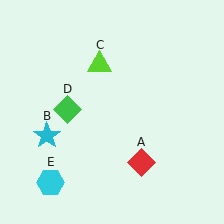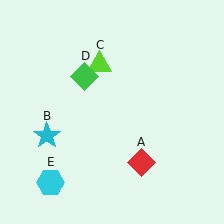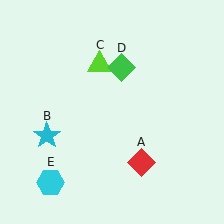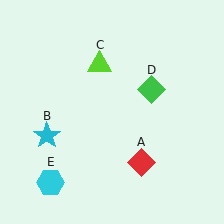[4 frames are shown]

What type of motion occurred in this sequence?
The green diamond (object D) rotated clockwise around the center of the scene.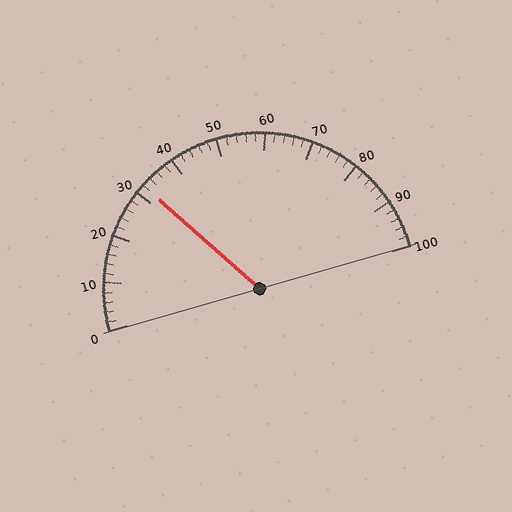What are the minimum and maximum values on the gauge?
The gauge ranges from 0 to 100.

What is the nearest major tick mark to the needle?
The nearest major tick mark is 30.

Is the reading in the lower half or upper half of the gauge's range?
The reading is in the lower half of the range (0 to 100).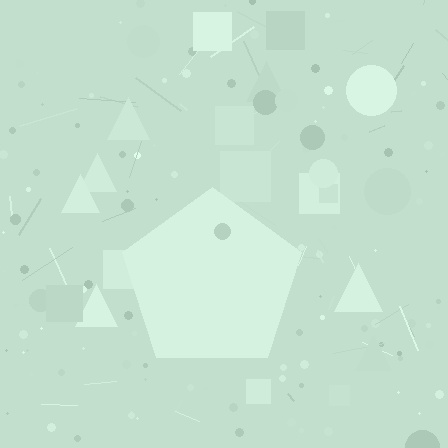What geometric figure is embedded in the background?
A pentagon is embedded in the background.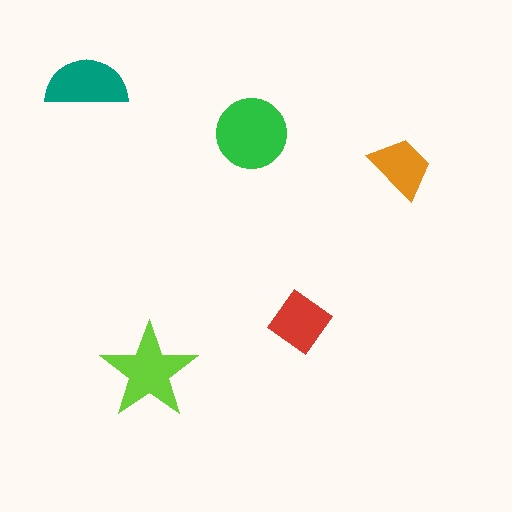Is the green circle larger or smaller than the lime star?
Larger.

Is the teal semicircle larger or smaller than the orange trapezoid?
Larger.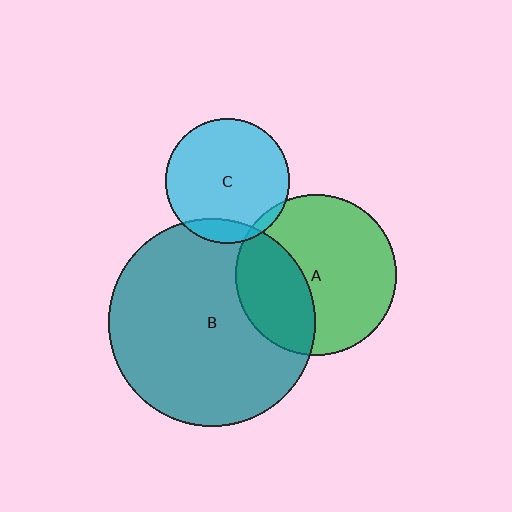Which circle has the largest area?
Circle B (teal).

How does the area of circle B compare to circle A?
Approximately 1.7 times.